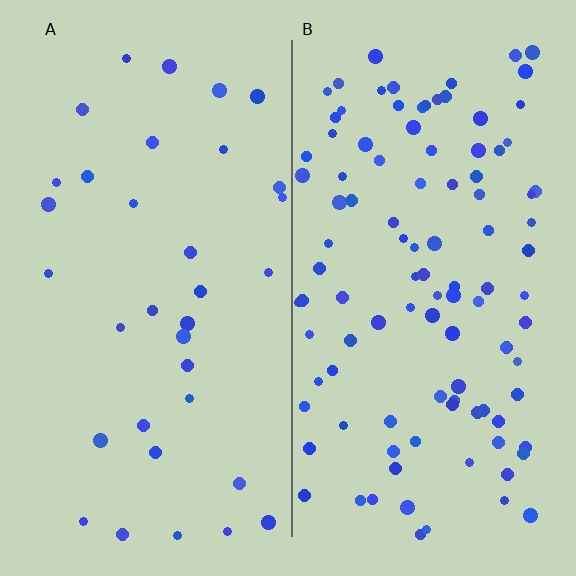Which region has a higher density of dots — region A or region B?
B (the right).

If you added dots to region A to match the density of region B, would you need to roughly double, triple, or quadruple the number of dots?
Approximately triple.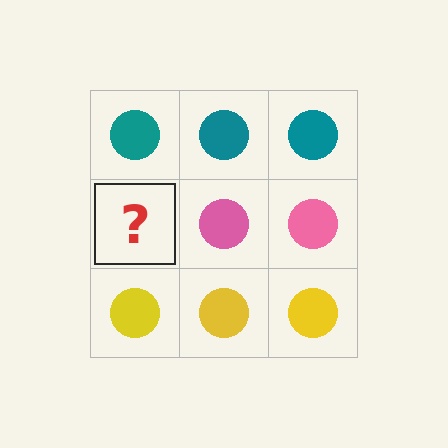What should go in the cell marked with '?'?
The missing cell should contain a pink circle.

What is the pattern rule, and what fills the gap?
The rule is that each row has a consistent color. The gap should be filled with a pink circle.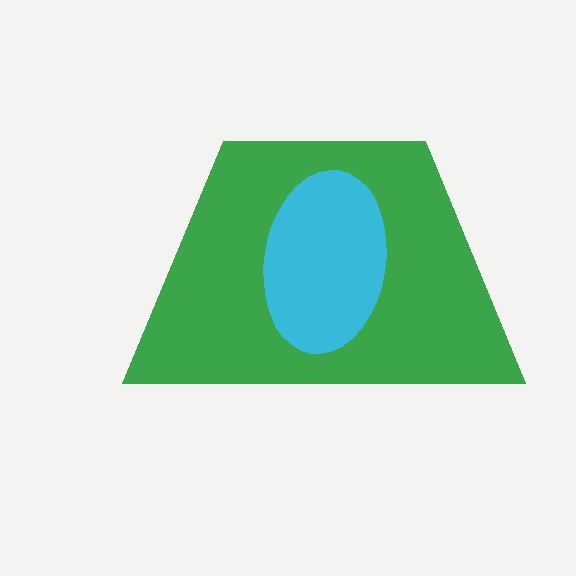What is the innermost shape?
The cyan ellipse.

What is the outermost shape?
The green trapezoid.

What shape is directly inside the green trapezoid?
The cyan ellipse.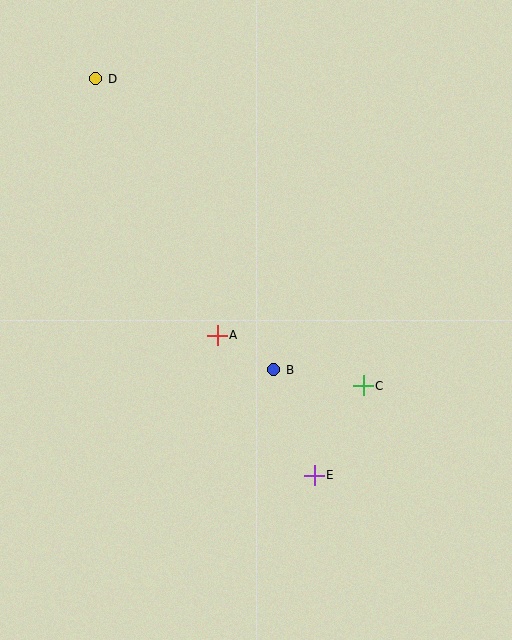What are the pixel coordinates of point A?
Point A is at (217, 335).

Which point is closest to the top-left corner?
Point D is closest to the top-left corner.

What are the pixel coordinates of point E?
Point E is at (314, 475).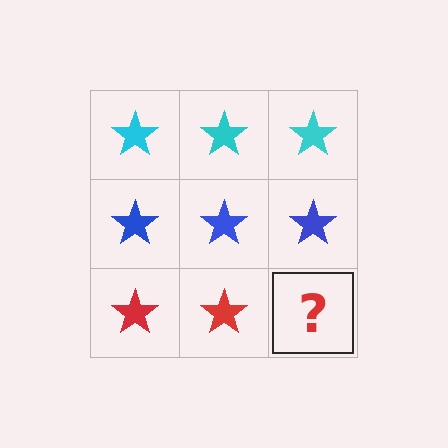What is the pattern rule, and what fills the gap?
The rule is that each row has a consistent color. The gap should be filled with a red star.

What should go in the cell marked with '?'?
The missing cell should contain a red star.